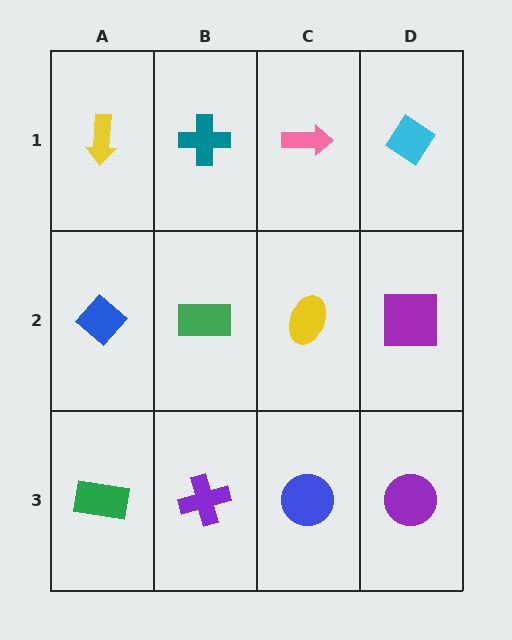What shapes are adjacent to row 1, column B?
A green rectangle (row 2, column B), a yellow arrow (row 1, column A), a pink arrow (row 1, column C).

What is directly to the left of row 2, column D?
A yellow ellipse.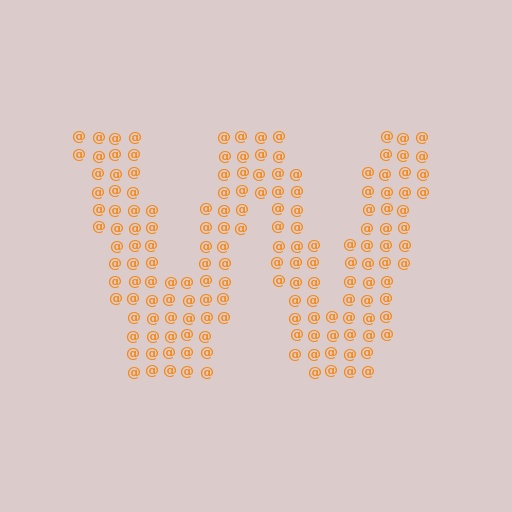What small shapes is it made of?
It is made of small at signs.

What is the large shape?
The large shape is the letter W.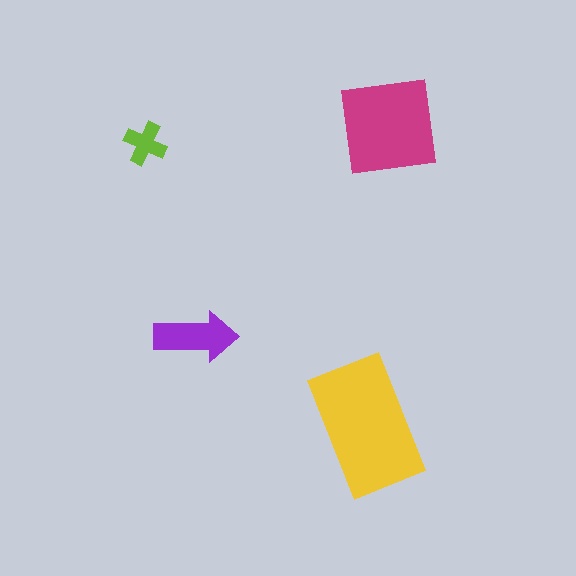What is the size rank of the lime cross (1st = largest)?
4th.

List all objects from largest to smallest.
The yellow rectangle, the magenta square, the purple arrow, the lime cross.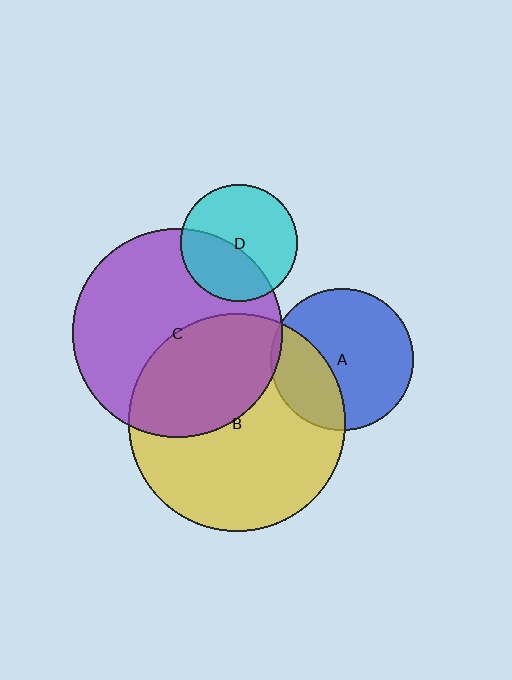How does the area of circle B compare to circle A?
Approximately 2.3 times.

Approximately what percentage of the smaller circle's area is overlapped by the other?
Approximately 5%.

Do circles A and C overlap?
Yes.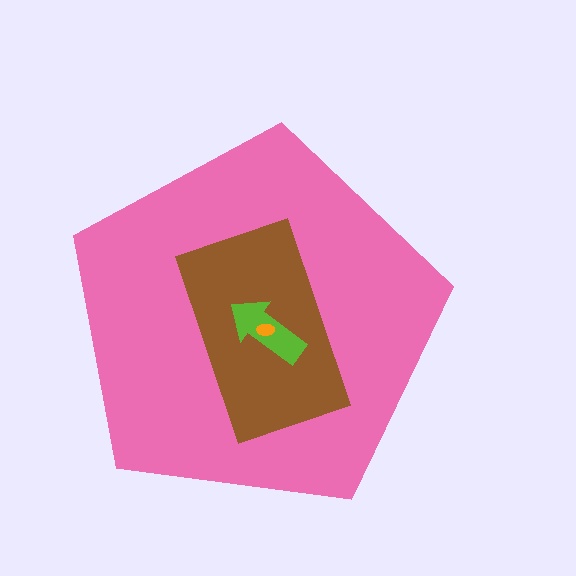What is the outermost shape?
The pink pentagon.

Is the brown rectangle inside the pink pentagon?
Yes.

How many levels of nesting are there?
4.